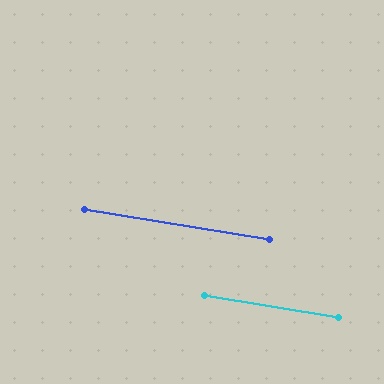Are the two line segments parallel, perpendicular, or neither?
Parallel — their directions differ by only 0.2°.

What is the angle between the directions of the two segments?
Approximately 0 degrees.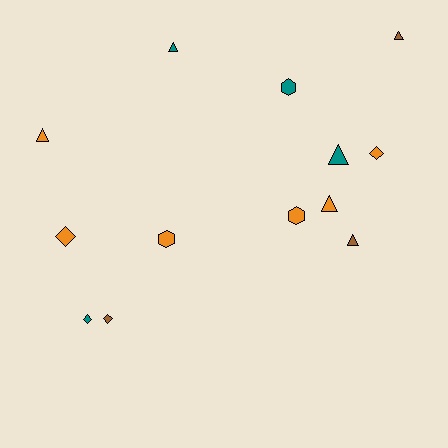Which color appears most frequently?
Orange, with 6 objects.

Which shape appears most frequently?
Triangle, with 6 objects.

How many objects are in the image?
There are 13 objects.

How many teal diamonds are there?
There is 1 teal diamond.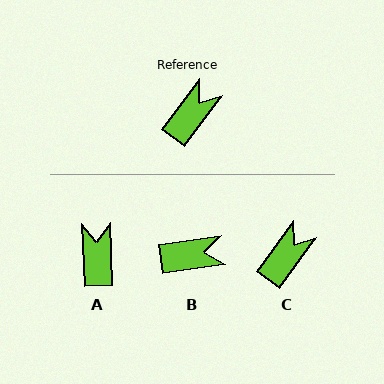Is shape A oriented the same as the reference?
No, it is off by about 39 degrees.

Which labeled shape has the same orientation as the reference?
C.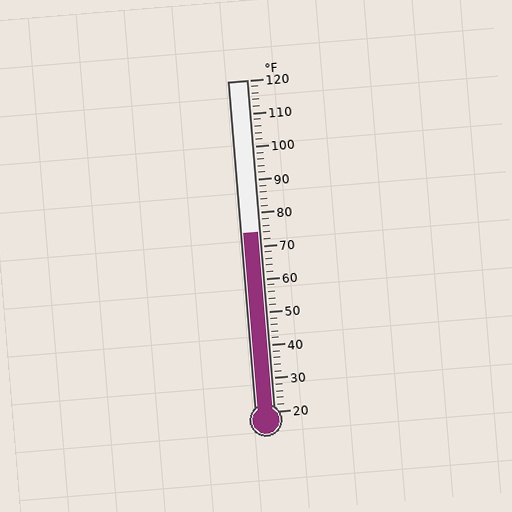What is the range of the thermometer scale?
The thermometer scale ranges from 20°F to 120°F.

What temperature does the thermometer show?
The thermometer shows approximately 74°F.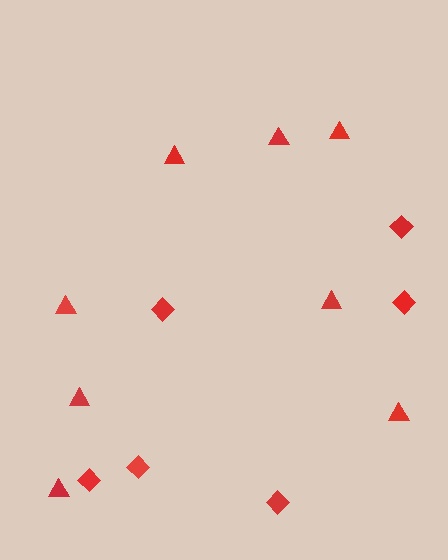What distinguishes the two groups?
There are 2 groups: one group of triangles (8) and one group of diamonds (6).